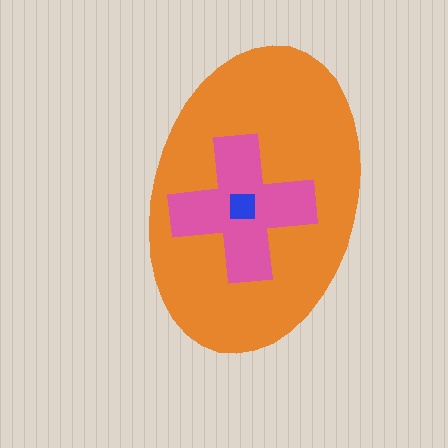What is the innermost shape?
The blue square.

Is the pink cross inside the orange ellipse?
Yes.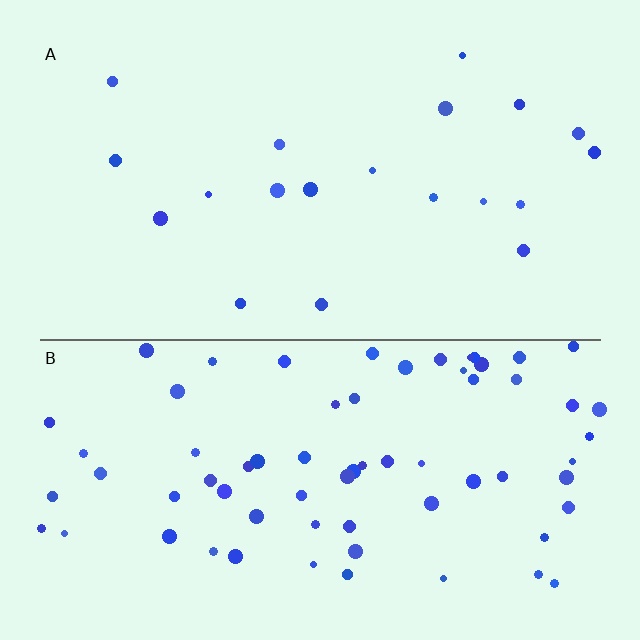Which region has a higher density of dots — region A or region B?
B (the bottom).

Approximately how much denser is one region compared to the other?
Approximately 3.5× — region B over region A.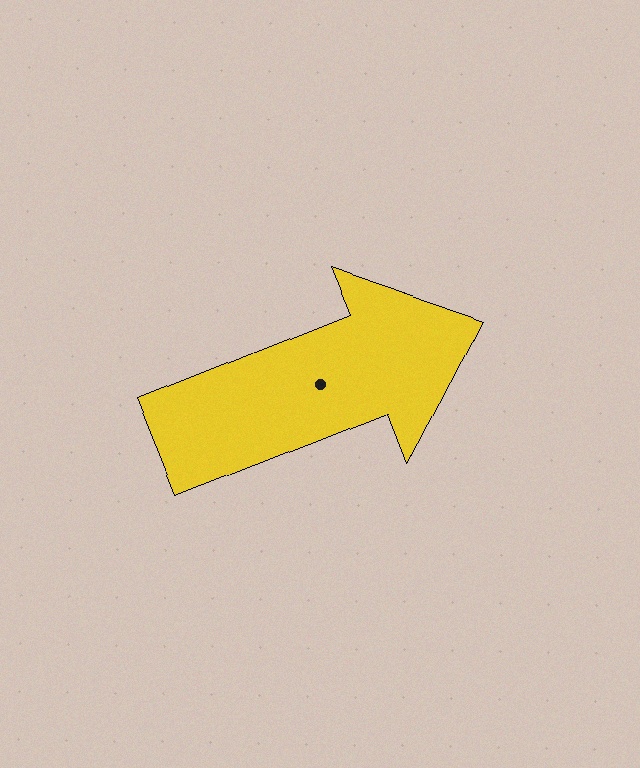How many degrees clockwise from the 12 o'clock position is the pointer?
Approximately 68 degrees.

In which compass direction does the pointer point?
East.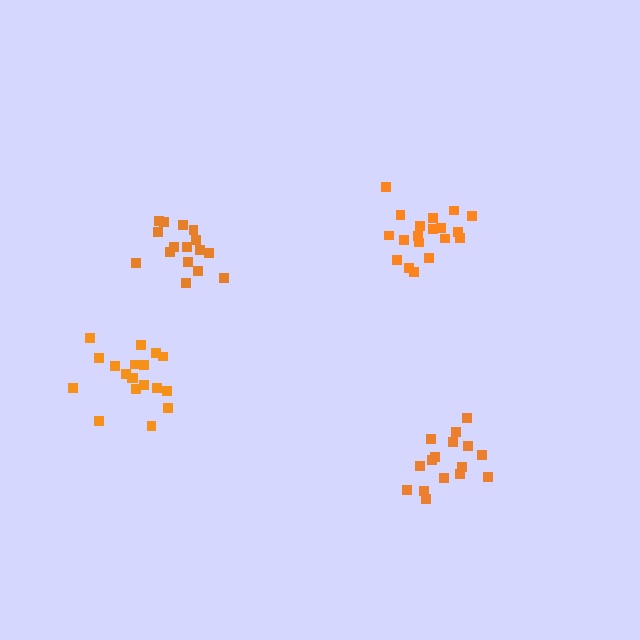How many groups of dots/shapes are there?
There are 4 groups.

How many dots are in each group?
Group 1: 16 dots, Group 2: 16 dots, Group 3: 19 dots, Group 4: 19 dots (70 total).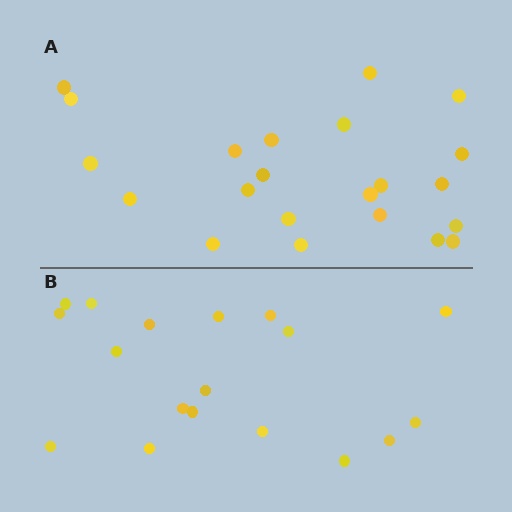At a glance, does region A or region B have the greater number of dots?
Region A (the top region) has more dots.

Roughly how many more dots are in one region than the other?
Region A has about 4 more dots than region B.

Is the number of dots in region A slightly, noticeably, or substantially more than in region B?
Region A has only slightly more — the two regions are fairly close. The ratio is roughly 1.2 to 1.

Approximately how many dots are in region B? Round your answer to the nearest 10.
About 20 dots. (The exact count is 18, which rounds to 20.)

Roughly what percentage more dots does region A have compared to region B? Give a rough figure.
About 20% more.